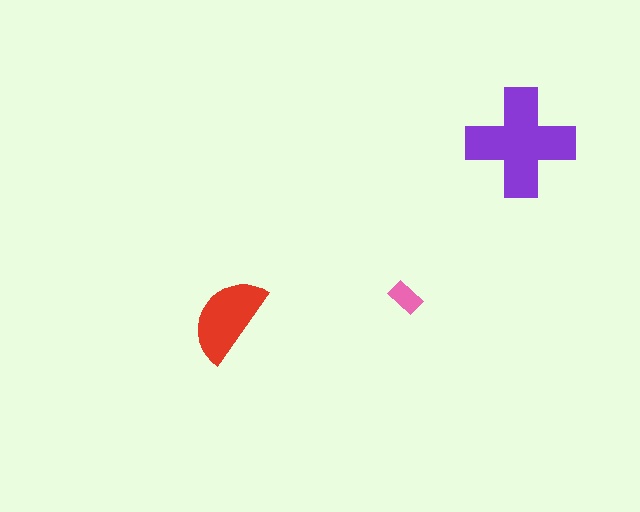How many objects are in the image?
There are 3 objects in the image.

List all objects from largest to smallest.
The purple cross, the red semicircle, the pink rectangle.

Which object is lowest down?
The red semicircle is bottommost.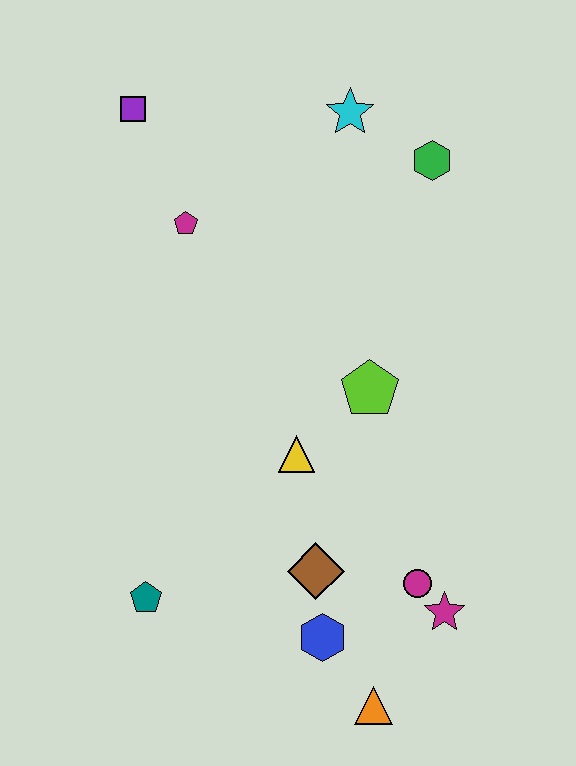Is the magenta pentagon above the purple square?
No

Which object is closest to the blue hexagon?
The brown diamond is closest to the blue hexagon.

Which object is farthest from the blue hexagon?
The purple square is farthest from the blue hexagon.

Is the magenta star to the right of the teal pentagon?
Yes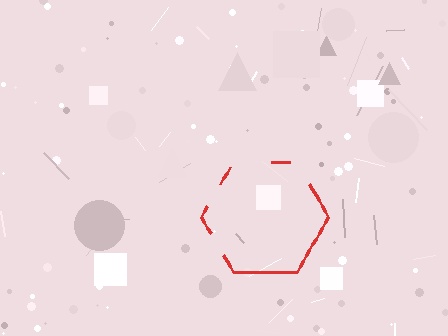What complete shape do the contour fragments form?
The contour fragments form a hexagon.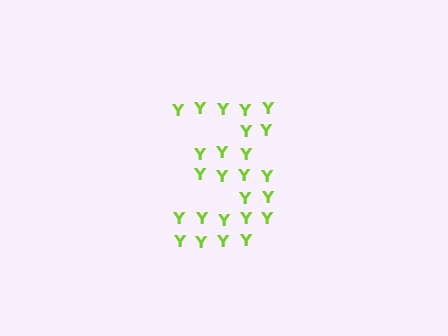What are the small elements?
The small elements are letter Y's.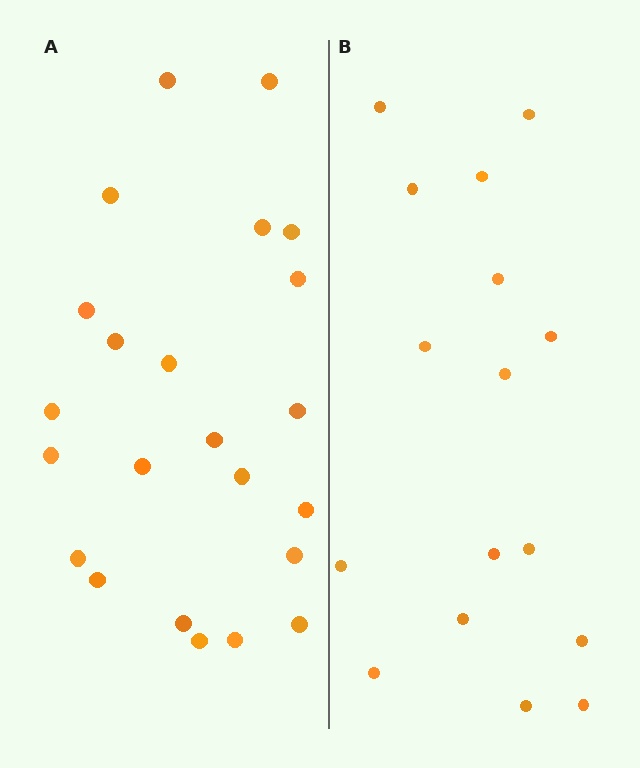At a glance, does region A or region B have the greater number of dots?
Region A (the left region) has more dots.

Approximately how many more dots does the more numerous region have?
Region A has roughly 8 or so more dots than region B.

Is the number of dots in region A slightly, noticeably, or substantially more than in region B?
Region A has noticeably more, but not dramatically so. The ratio is roughly 1.4 to 1.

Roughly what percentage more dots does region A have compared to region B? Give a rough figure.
About 45% more.